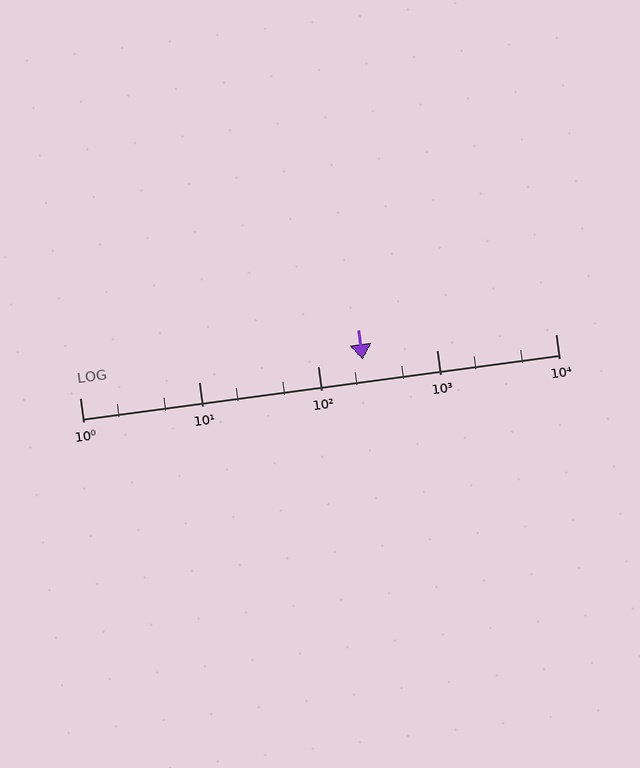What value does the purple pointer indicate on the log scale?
The pointer indicates approximately 240.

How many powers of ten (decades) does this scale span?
The scale spans 4 decades, from 1 to 10000.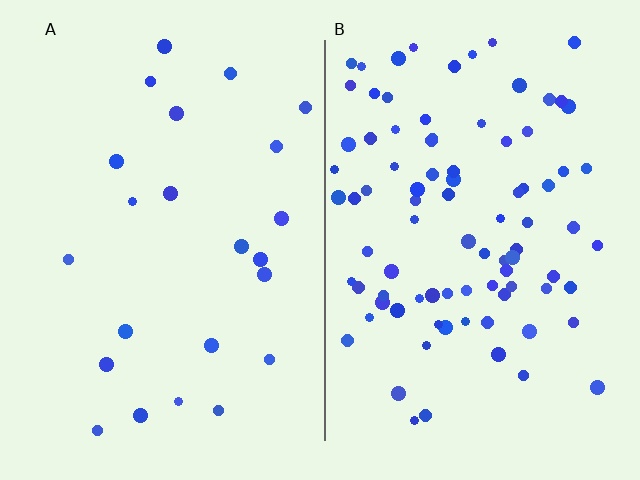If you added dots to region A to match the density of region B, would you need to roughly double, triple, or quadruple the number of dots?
Approximately quadruple.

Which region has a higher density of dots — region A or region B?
B (the right).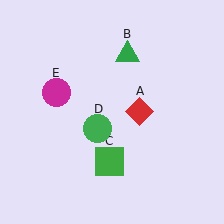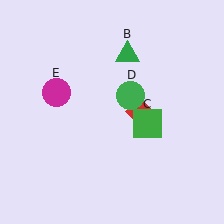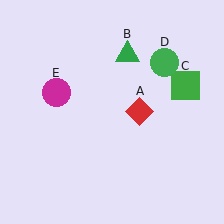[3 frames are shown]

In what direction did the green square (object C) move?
The green square (object C) moved up and to the right.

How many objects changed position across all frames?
2 objects changed position: green square (object C), green circle (object D).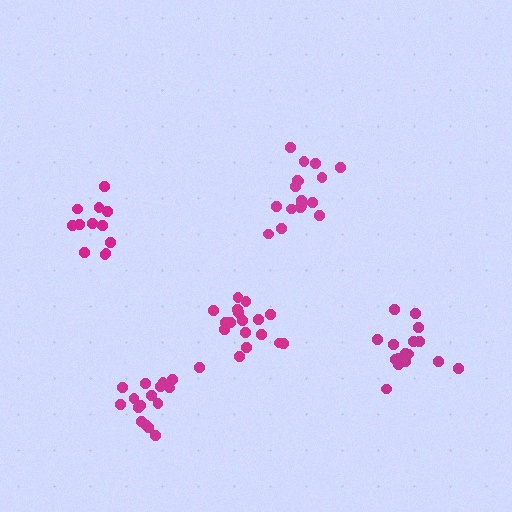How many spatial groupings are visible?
There are 5 spatial groupings.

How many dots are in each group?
Group 1: 17 dots, Group 2: 17 dots, Group 3: 16 dots, Group 4: 17 dots, Group 5: 12 dots (79 total).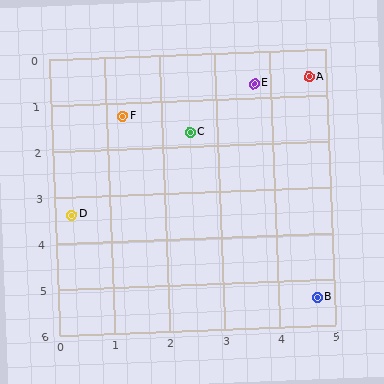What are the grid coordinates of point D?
Point D is at approximately (0.3, 3.4).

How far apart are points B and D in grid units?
Points B and D are about 4.8 grid units apart.